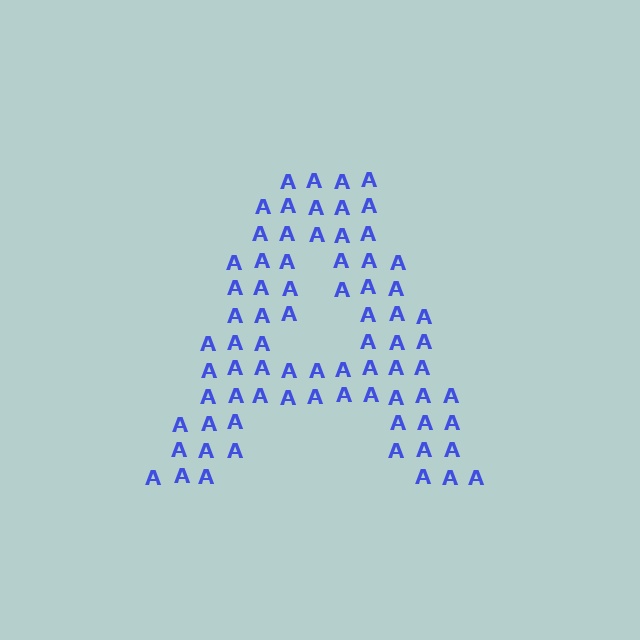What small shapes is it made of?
It is made of small letter A's.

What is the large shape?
The large shape is the letter A.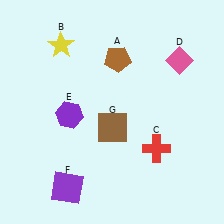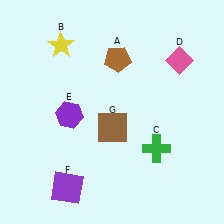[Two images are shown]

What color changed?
The cross (C) changed from red in Image 1 to green in Image 2.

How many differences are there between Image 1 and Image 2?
There is 1 difference between the two images.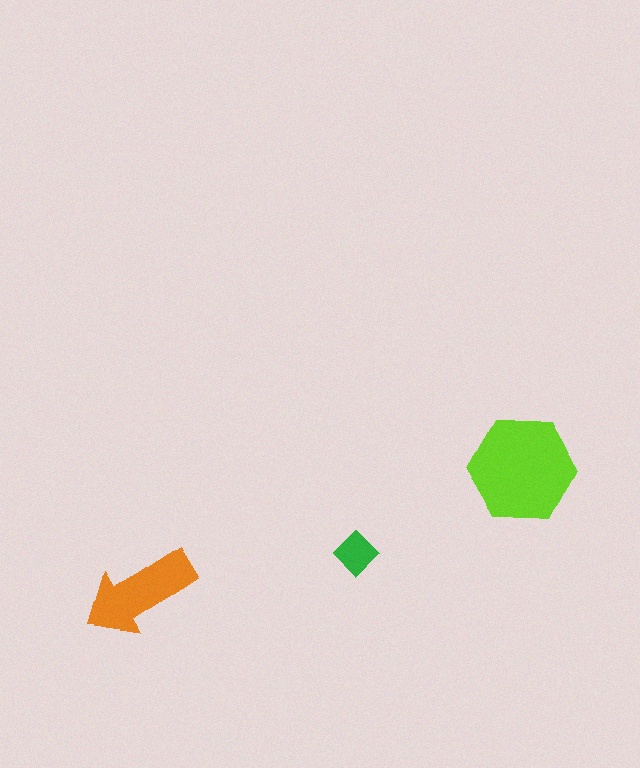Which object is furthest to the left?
The orange arrow is leftmost.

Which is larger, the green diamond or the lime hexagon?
The lime hexagon.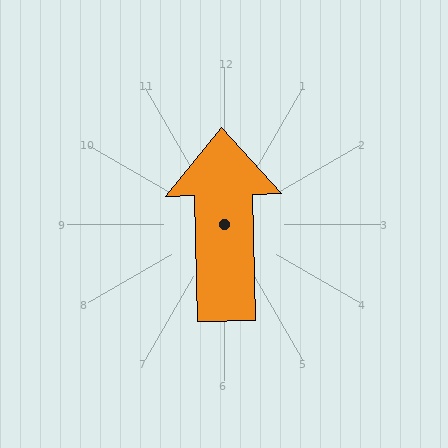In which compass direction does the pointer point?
North.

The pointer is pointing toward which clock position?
Roughly 12 o'clock.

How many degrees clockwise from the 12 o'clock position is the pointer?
Approximately 359 degrees.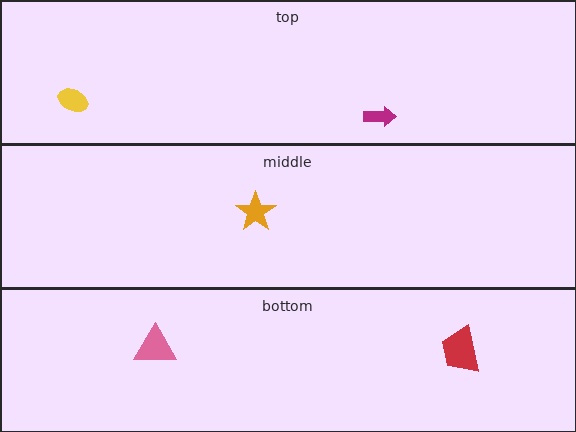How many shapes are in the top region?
2.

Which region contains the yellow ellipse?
The top region.